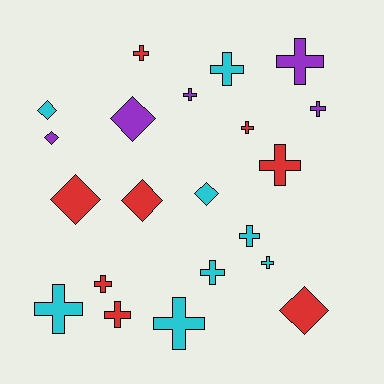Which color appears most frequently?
Red, with 8 objects.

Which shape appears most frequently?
Cross, with 14 objects.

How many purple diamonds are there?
There are 2 purple diamonds.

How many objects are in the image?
There are 21 objects.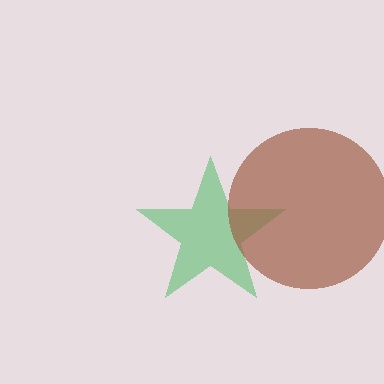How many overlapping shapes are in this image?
There are 2 overlapping shapes in the image.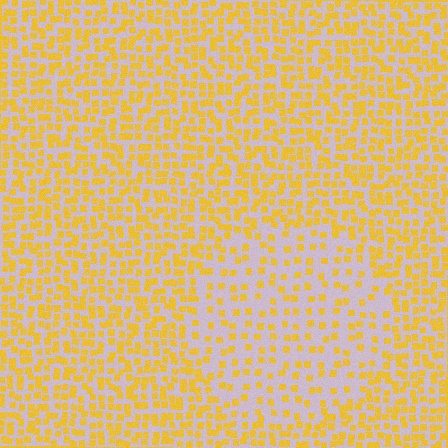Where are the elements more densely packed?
The elements are more densely packed outside the circle boundary.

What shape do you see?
I see a circle.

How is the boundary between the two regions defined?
The boundary is defined by a change in element density (approximately 2.0x ratio). All elements are the same color, size, and shape.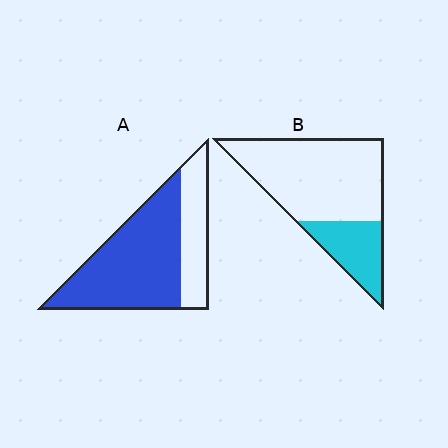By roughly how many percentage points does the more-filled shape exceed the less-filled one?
By roughly 45 percentage points (A over B).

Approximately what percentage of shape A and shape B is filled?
A is approximately 70% and B is approximately 25%.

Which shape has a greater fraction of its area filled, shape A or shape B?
Shape A.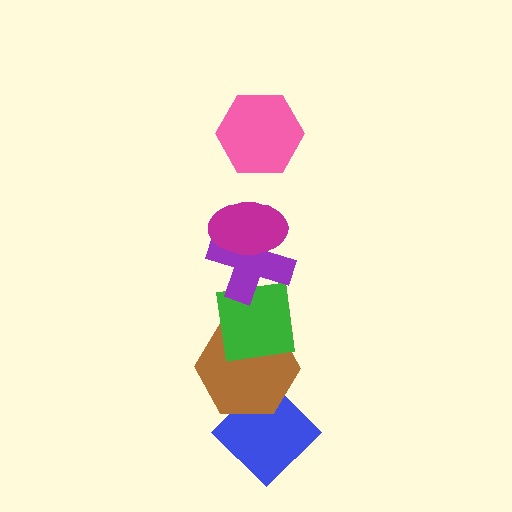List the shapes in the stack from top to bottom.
From top to bottom: the pink hexagon, the magenta ellipse, the purple cross, the green square, the brown hexagon, the blue diamond.